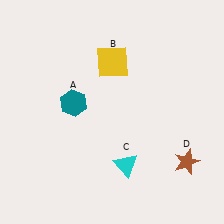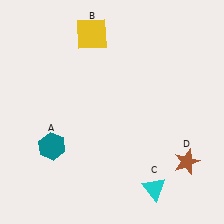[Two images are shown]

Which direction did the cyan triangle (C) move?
The cyan triangle (C) moved right.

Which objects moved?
The objects that moved are: the teal hexagon (A), the yellow square (B), the cyan triangle (C).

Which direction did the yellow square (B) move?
The yellow square (B) moved up.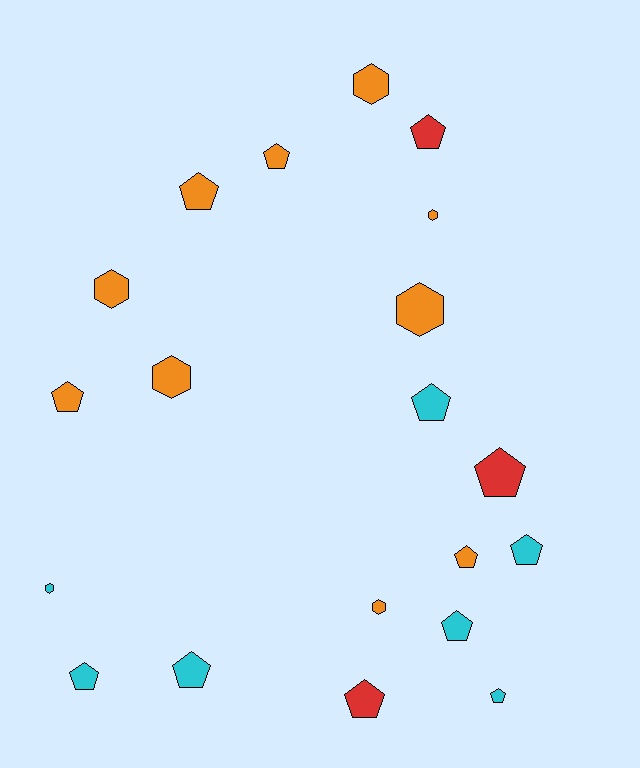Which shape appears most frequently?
Pentagon, with 13 objects.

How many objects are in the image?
There are 20 objects.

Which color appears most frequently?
Orange, with 10 objects.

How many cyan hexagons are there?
There is 1 cyan hexagon.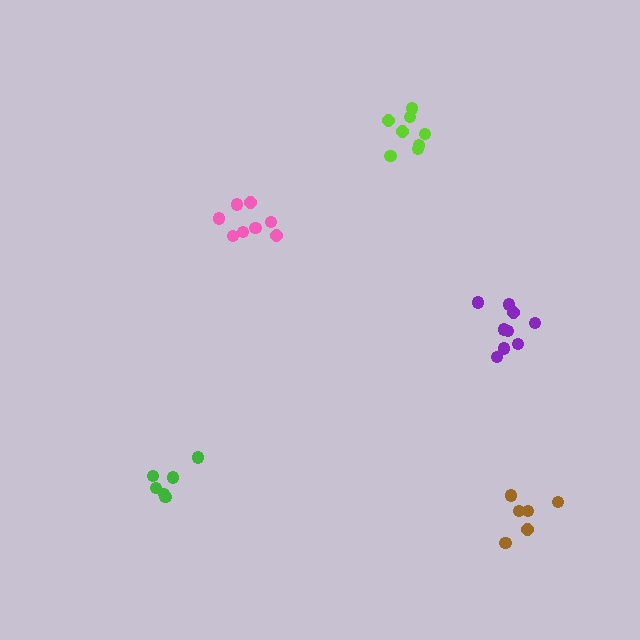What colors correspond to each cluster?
The clusters are colored: purple, pink, brown, green, lime.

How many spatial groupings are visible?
There are 5 spatial groupings.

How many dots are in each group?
Group 1: 9 dots, Group 2: 8 dots, Group 3: 6 dots, Group 4: 6 dots, Group 5: 8 dots (37 total).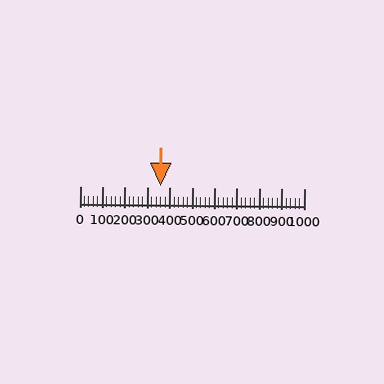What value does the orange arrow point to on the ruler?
The orange arrow points to approximately 360.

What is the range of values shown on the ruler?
The ruler shows values from 0 to 1000.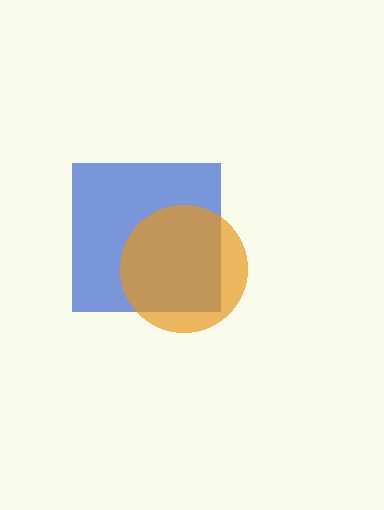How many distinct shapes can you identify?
There are 2 distinct shapes: a blue square, an orange circle.